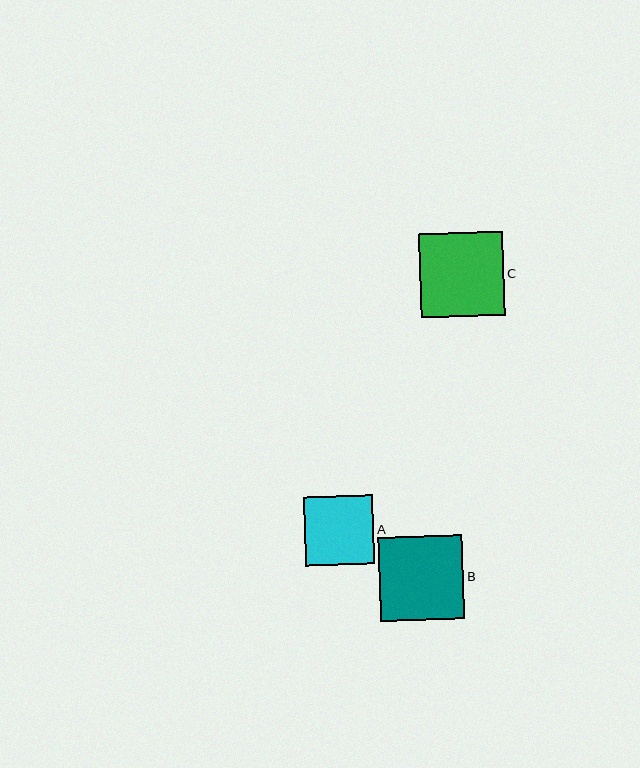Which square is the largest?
Square C is the largest with a size of approximately 84 pixels.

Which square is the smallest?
Square A is the smallest with a size of approximately 69 pixels.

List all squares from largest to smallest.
From largest to smallest: C, B, A.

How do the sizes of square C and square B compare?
Square C and square B are approximately the same size.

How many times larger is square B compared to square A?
Square B is approximately 1.2 times the size of square A.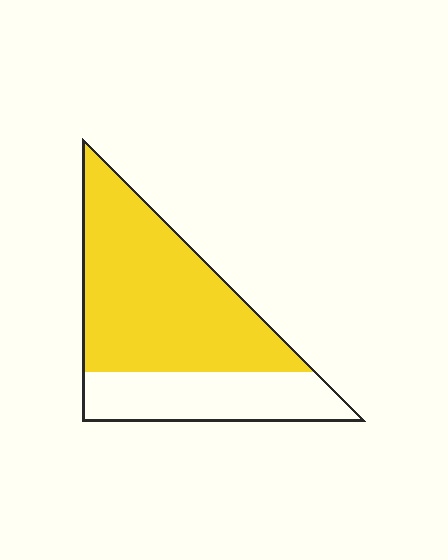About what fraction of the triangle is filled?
About two thirds (2/3).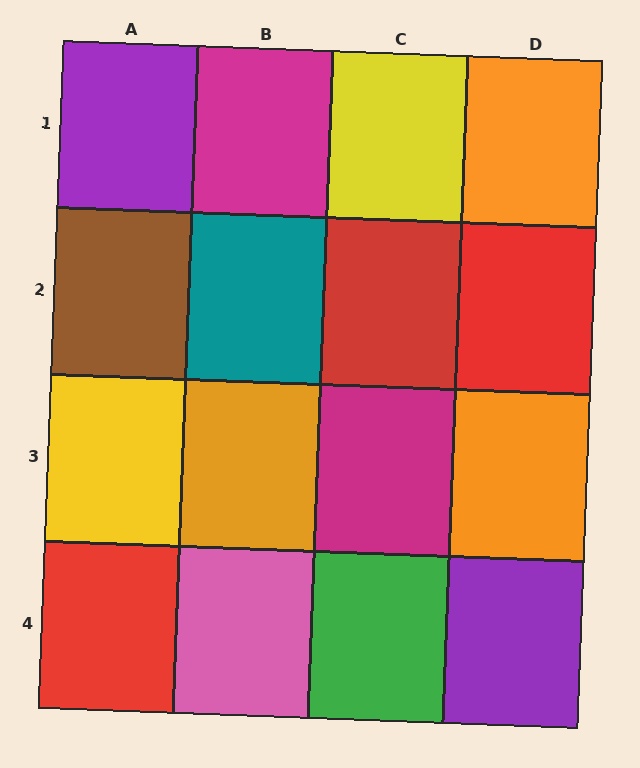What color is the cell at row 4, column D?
Purple.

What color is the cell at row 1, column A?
Purple.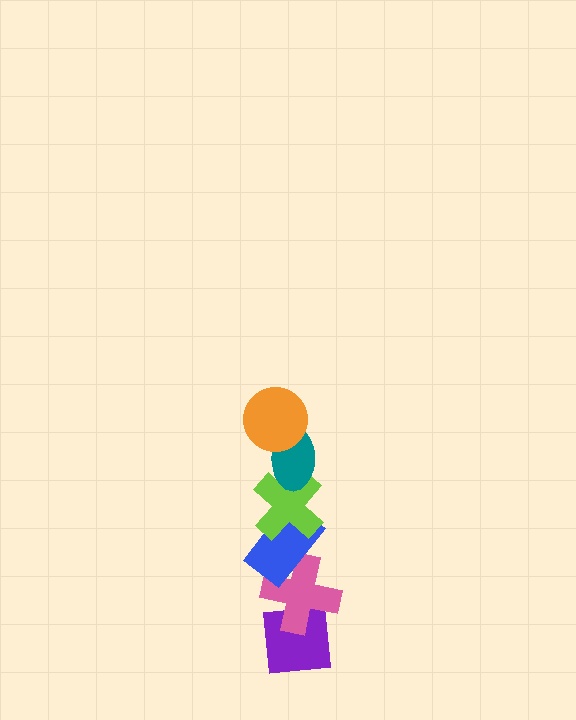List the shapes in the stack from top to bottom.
From top to bottom: the orange circle, the teal ellipse, the lime cross, the blue rectangle, the pink cross, the purple square.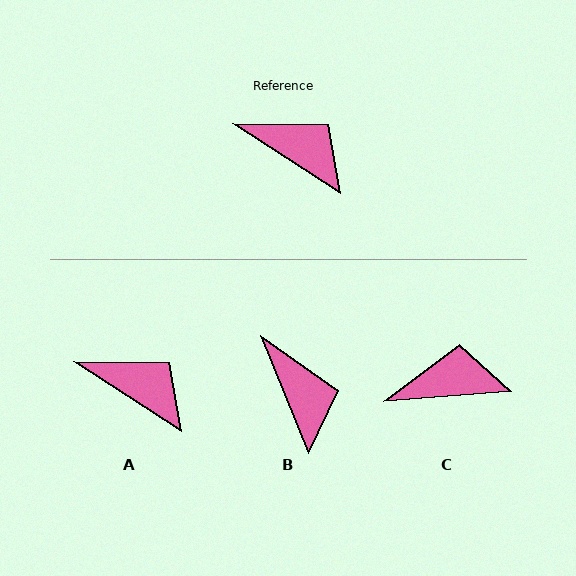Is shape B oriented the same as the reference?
No, it is off by about 35 degrees.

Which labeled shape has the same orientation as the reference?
A.